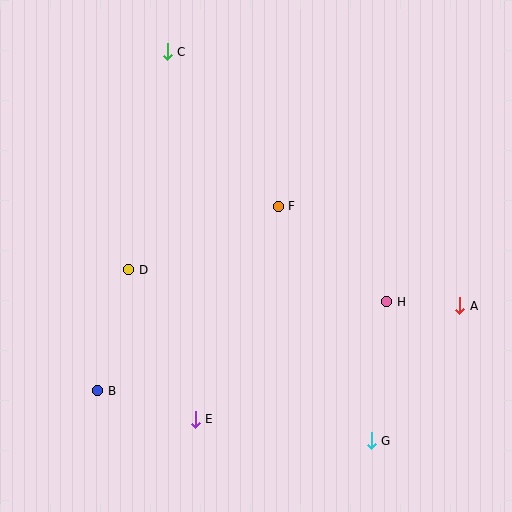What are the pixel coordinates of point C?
Point C is at (167, 52).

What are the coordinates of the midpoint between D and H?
The midpoint between D and H is at (258, 286).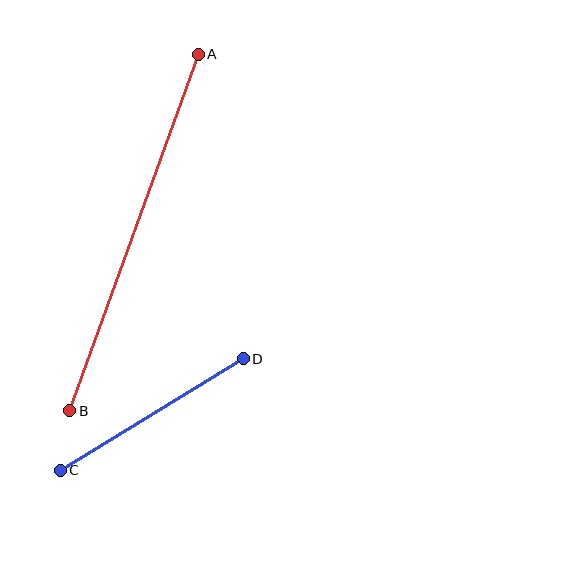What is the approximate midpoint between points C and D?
The midpoint is at approximately (152, 415) pixels.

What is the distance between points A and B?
The distance is approximately 379 pixels.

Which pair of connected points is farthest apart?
Points A and B are farthest apart.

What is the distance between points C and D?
The distance is approximately 214 pixels.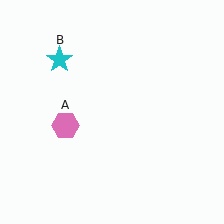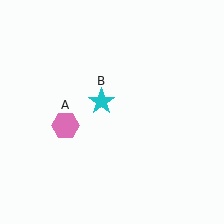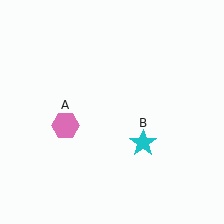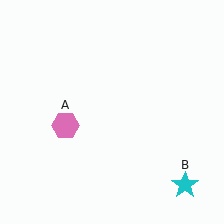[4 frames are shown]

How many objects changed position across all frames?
1 object changed position: cyan star (object B).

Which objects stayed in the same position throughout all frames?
Pink hexagon (object A) remained stationary.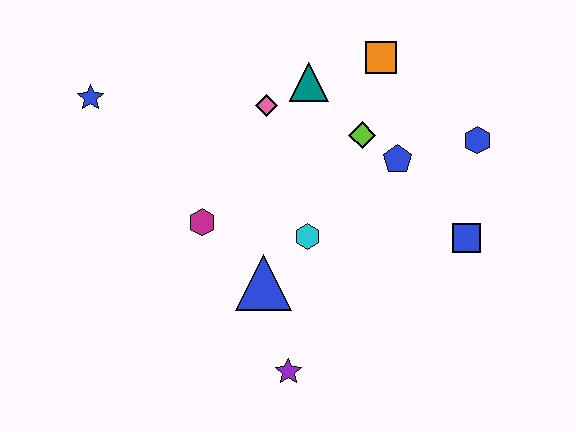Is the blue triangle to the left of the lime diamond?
Yes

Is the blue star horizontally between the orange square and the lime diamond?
No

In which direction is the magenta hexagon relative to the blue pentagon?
The magenta hexagon is to the left of the blue pentagon.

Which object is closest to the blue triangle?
The cyan hexagon is closest to the blue triangle.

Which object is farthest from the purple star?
The blue star is farthest from the purple star.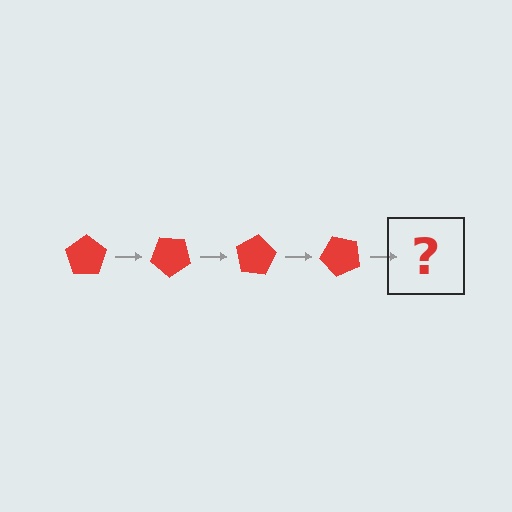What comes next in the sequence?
The next element should be a red pentagon rotated 160 degrees.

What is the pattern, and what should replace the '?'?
The pattern is that the pentagon rotates 40 degrees each step. The '?' should be a red pentagon rotated 160 degrees.